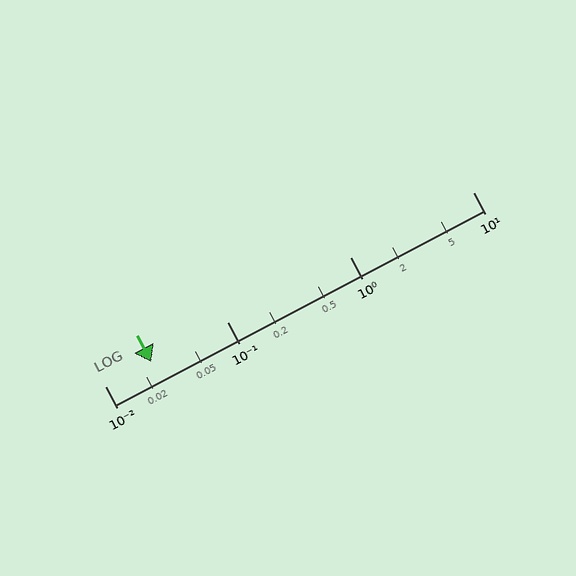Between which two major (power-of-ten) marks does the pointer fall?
The pointer is between 0.01 and 0.1.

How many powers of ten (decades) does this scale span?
The scale spans 3 decades, from 0.01 to 10.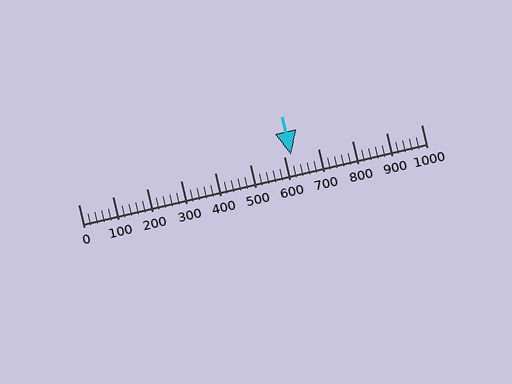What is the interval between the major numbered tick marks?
The major tick marks are spaced 100 units apart.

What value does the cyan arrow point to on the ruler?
The cyan arrow points to approximately 620.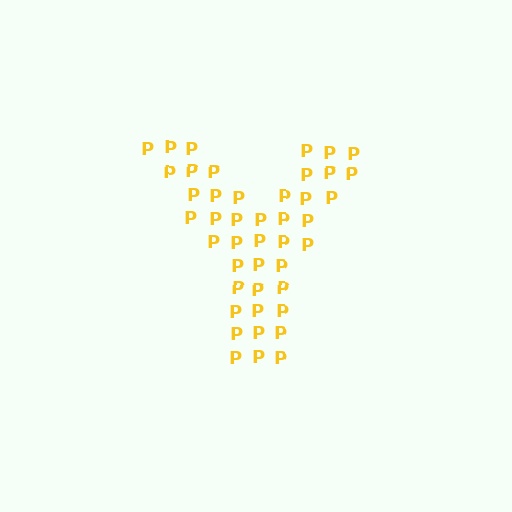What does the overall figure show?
The overall figure shows the letter Y.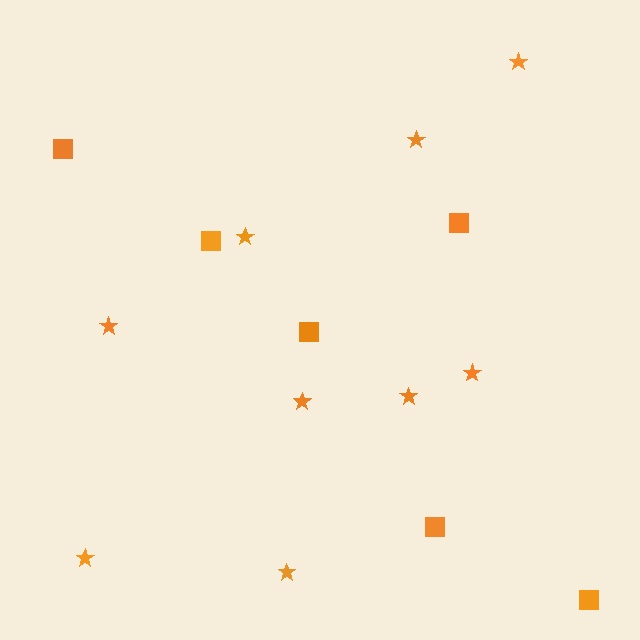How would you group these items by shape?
There are 2 groups: one group of stars (9) and one group of squares (6).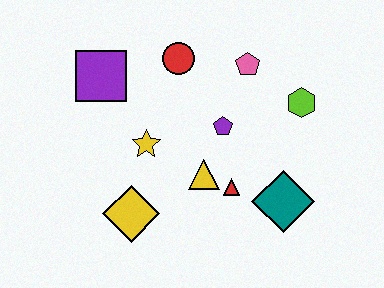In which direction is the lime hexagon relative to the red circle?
The lime hexagon is to the right of the red circle.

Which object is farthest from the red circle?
The teal diamond is farthest from the red circle.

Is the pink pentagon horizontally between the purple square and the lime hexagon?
Yes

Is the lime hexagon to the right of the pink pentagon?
Yes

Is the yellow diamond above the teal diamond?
No